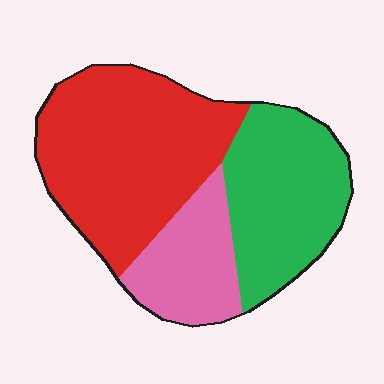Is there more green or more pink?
Green.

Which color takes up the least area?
Pink, at roughly 20%.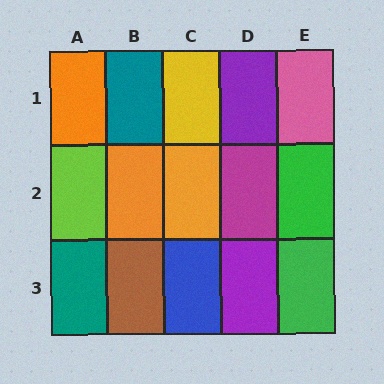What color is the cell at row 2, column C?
Orange.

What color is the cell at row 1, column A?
Orange.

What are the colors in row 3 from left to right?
Teal, brown, blue, purple, green.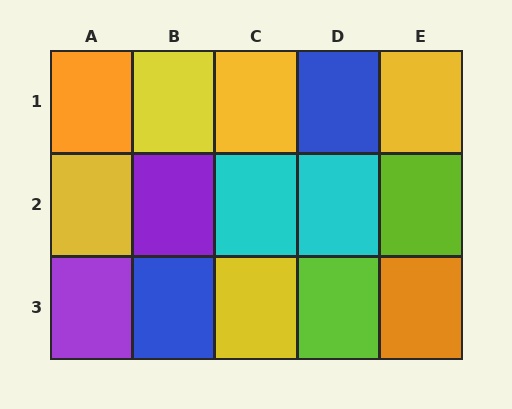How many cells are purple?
2 cells are purple.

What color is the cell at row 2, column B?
Purple.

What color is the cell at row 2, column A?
Yellow.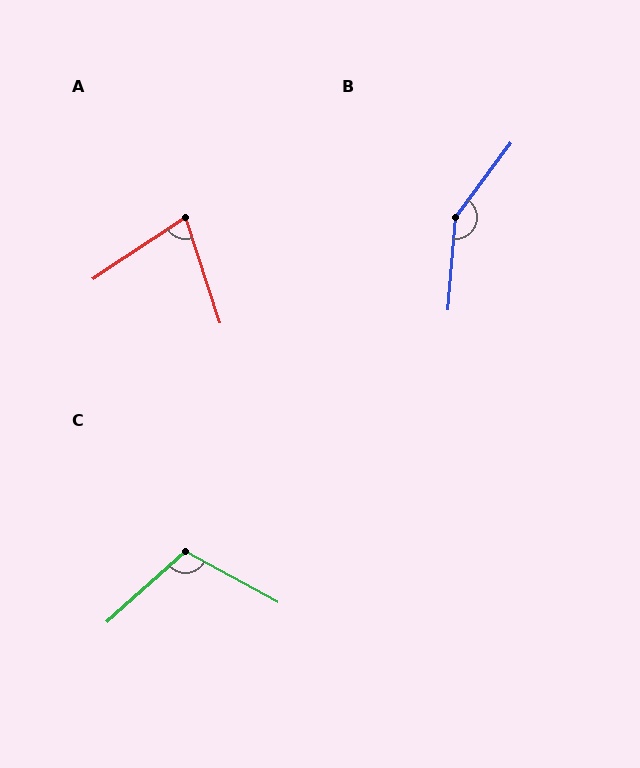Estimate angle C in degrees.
Approximately 110 degrees.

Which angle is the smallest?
A, at approximately 74 degrees.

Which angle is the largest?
B, at approximately 148 degrees.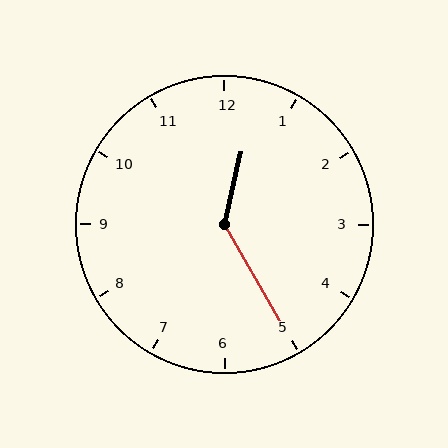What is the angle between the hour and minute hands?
Approximately 138 degrees.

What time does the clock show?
12:25.